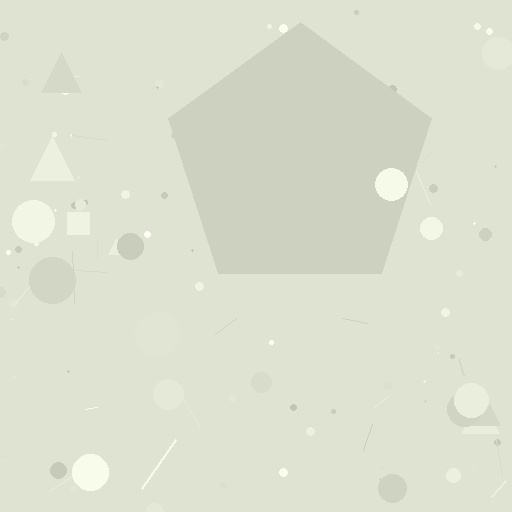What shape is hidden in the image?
A pentagon is hidden in the image.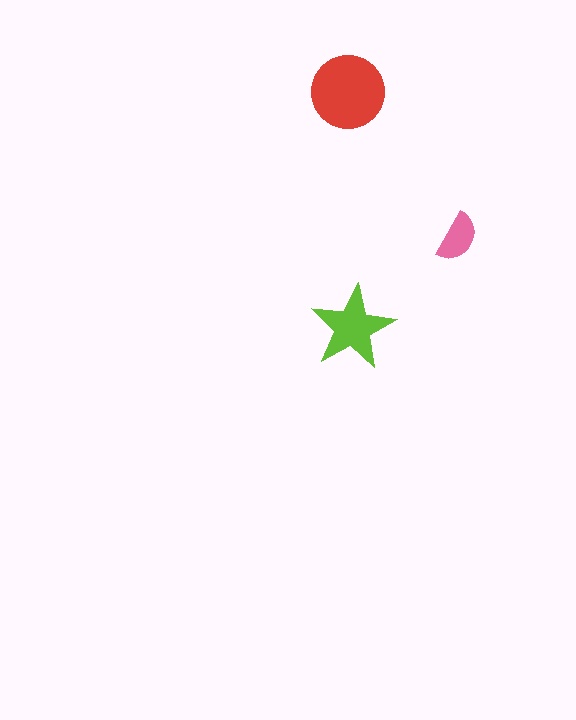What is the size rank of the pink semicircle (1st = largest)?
3rd.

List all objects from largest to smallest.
The red circle, the lime star, the pink semicircle.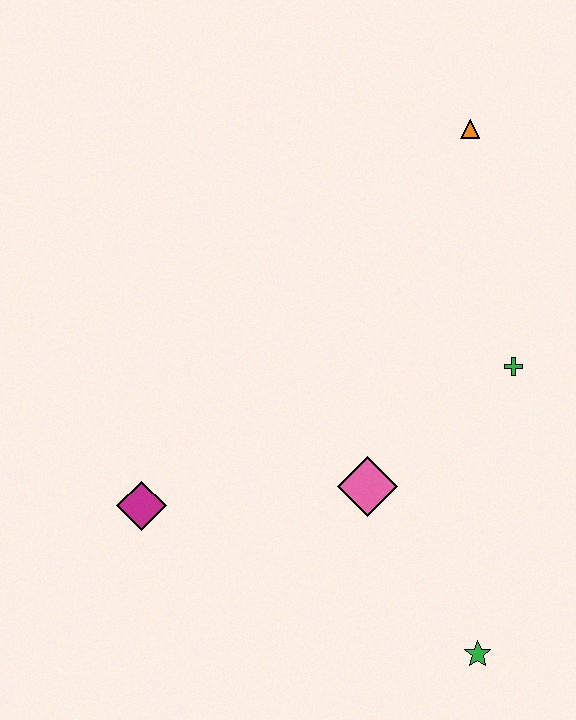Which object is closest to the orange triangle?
The green cross is closest to the orange triangle.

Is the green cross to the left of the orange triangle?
No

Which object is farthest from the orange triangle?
The green star is farthest from the orange triangle.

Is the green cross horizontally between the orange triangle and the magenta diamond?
No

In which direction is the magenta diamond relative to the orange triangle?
The magenta diamond is below the orange triangle.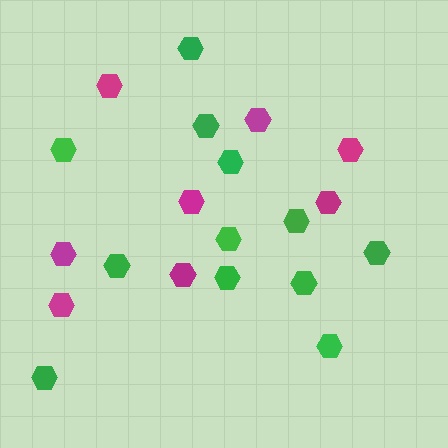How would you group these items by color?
There are 2 groups: one group of green hexagons (12) and one group of magenta hexagons (8).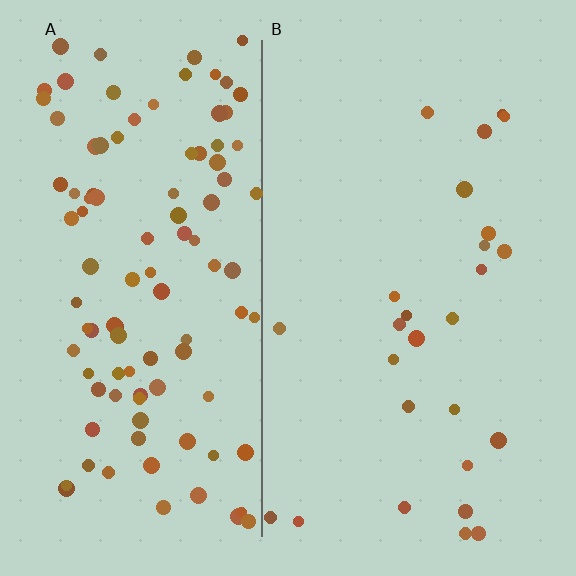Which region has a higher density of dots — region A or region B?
A (the left).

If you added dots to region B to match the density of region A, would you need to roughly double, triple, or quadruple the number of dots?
Approximately quadruple.